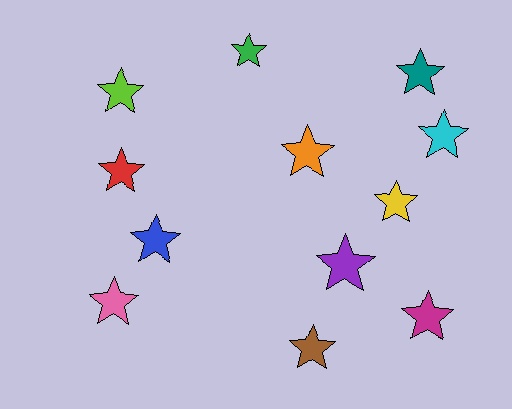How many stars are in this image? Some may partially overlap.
There are 12 stars.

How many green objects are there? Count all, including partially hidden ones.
There is 1 green object.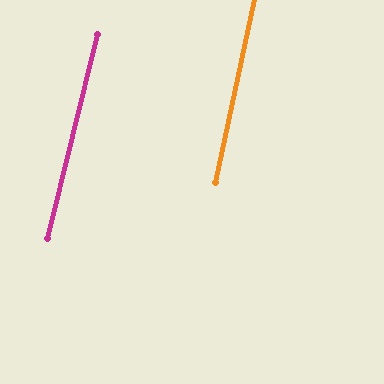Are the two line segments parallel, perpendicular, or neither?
Parallel — their directions differ by only 1.7°.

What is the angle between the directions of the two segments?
Approximately 2 degrees.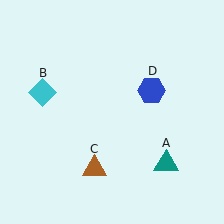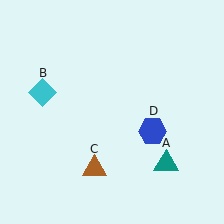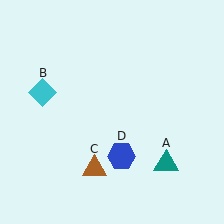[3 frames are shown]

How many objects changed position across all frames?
1 object changed position: blue hexagon (object D).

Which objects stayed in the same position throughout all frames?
Teal triangle (object A) and cyan diamond (object B) and brown triangle (object C) remained stationary.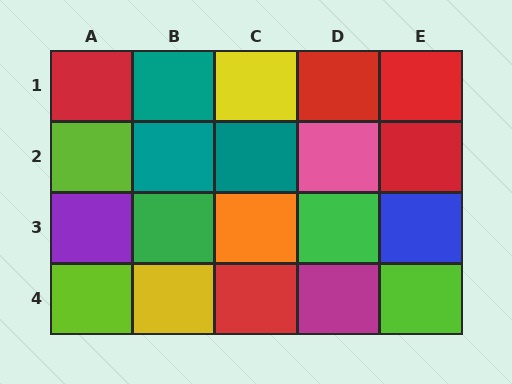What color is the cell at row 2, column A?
Lime.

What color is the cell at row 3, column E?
Blue.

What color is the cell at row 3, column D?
Green.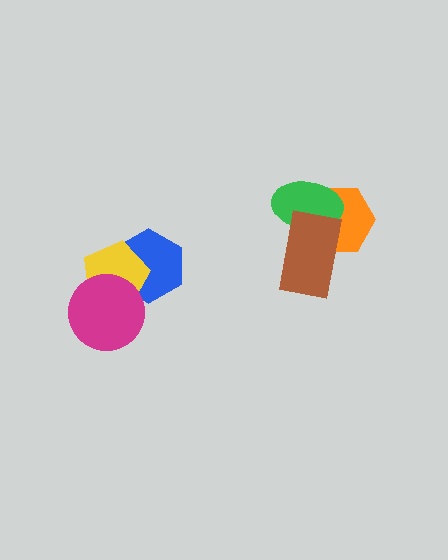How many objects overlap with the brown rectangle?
2 objects overlap with the brown rectangle.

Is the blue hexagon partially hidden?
Yes, it is partially covered by another shape.